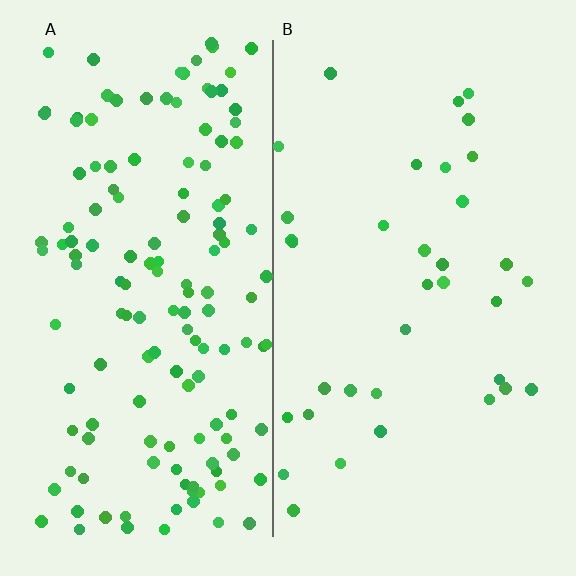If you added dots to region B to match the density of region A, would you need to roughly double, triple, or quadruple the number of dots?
Approximately quadruple.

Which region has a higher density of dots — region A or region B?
A (the left).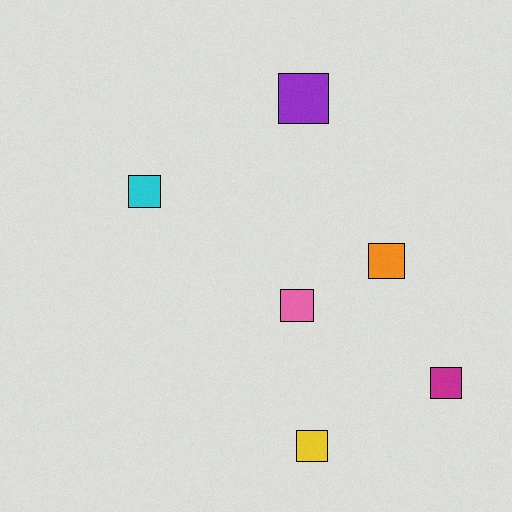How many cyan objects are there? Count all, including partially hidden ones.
There is 1 cyan object.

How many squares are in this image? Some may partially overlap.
There are 6 squares.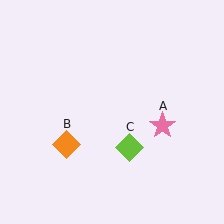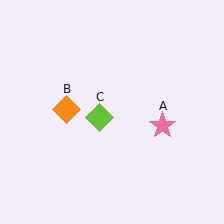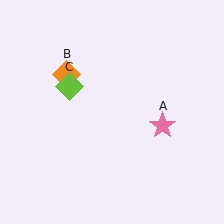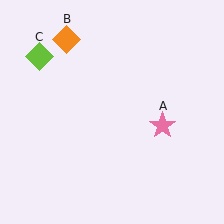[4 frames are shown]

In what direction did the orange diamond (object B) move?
The orange diamond (object B) moved up.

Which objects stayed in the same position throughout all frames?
Pink star (object A) remained stationary.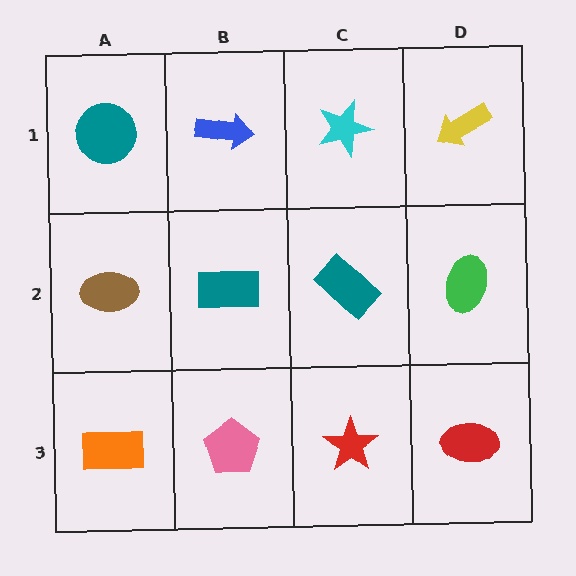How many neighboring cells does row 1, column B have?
3.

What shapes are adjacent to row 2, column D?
A yellow arrow (row 1, column D), a red ellipse (row 3, column D), a teal rectangle (row 2, column C).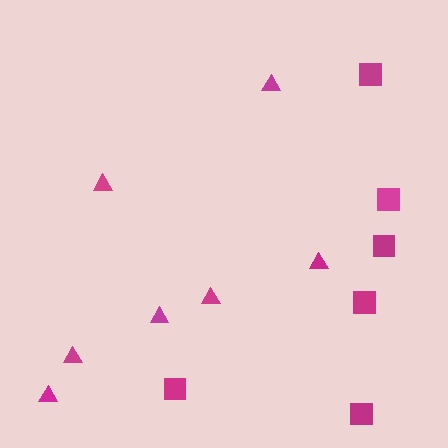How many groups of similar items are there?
There are 2 groups: one group of squares (6) and one group of triangles (7).